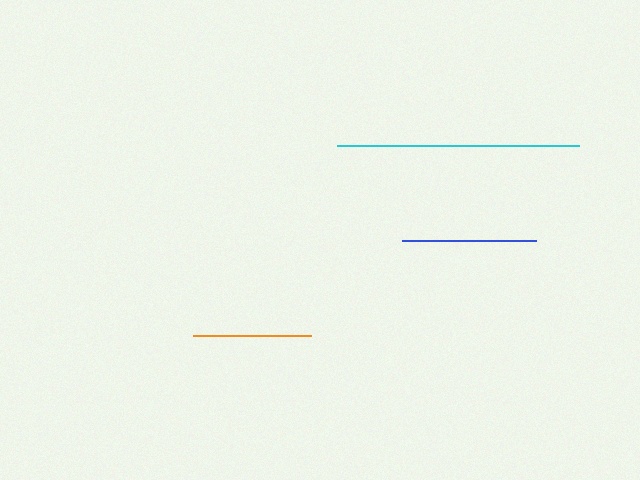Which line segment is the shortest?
The orange line is the shortest at approximately 119 pixels.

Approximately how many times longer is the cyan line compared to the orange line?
The cyan line is approximately 2.0 times the length of the orange line.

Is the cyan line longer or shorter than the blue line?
The cyan line is longer than the blue line.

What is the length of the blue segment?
The blue segment is approximately 134 pixels long.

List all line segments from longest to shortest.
From longest to shortest: cyan, blue, orange.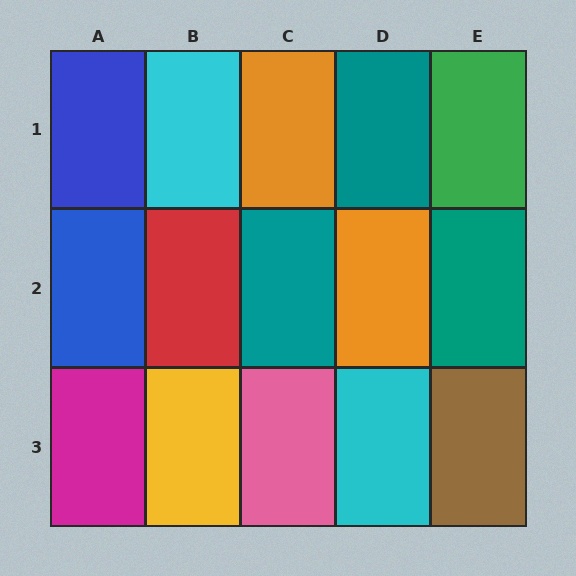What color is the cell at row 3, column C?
Pink.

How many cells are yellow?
1 cell is yellow.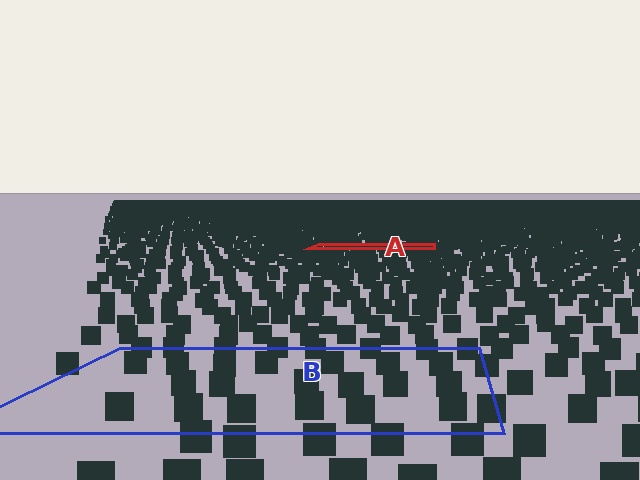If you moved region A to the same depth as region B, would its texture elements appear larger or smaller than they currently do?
They would appear larger. At a closer depth, the same texture elements are projected at a bigger on-screen size.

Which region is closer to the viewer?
Region B is closer. The texture elements there are larger and more spread out.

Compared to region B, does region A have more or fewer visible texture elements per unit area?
Region A has more texture elements per unit area — they are packed more densely because it is farther away.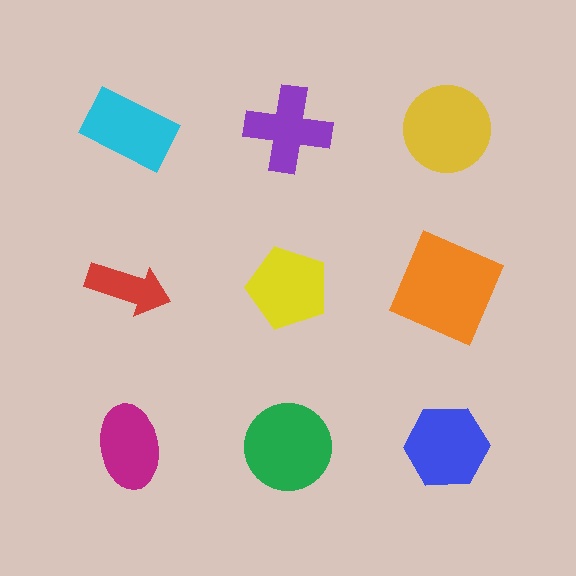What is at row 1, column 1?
A cyan rectangle.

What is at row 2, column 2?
A yellow pentagon.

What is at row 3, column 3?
A blue hexagon.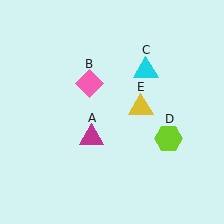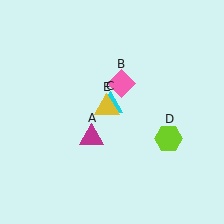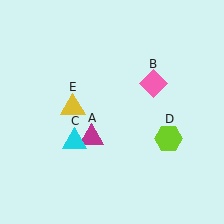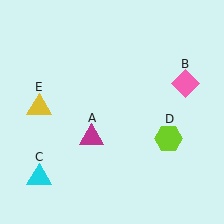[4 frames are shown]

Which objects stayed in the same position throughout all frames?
Magenta triangle (object A) and lime hexagon (object D) remained stationary.